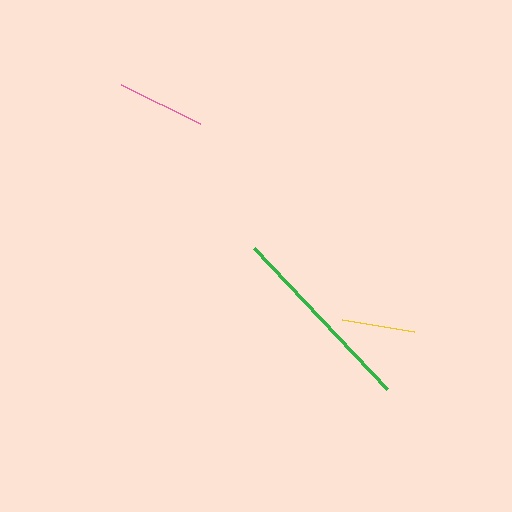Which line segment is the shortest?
The yellow line is the shortest at approximately 73 pixels.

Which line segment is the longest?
The green line is the longest at approximately 194 pixels.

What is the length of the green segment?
The green segment is approximately 194 pixels long.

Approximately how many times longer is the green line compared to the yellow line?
The green line is approximately 2.6 times the length of the yellow line.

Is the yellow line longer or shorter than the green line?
The green line is longer than the yellow line.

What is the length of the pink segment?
The pink segment is approximately 89 pixels long.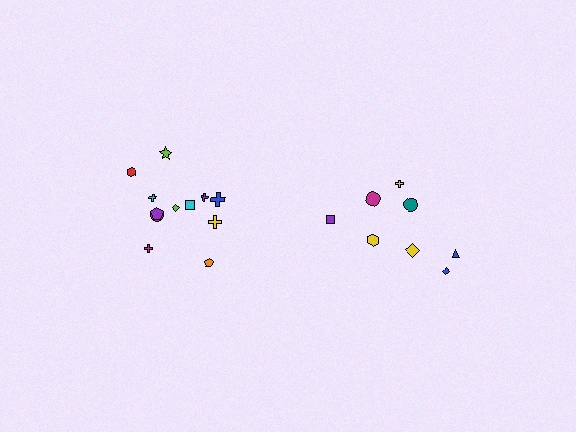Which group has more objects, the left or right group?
The left group.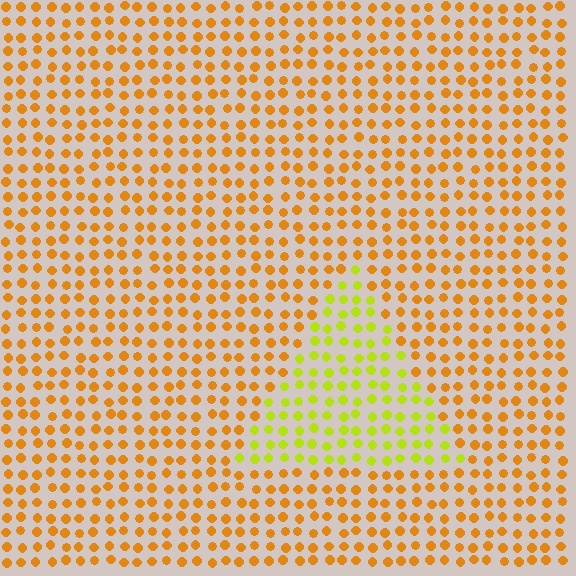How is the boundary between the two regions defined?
The boundary is defined purely by a slight shift in hue (about 40 degrees). Spacing, size, and orientation are identical on both sides.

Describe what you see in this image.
The image is filled with small orange elements in a uniform arrangement. A triangle-shaped region is visible where the elements are tinted to a slightly different hue, forming a subtle color boundary.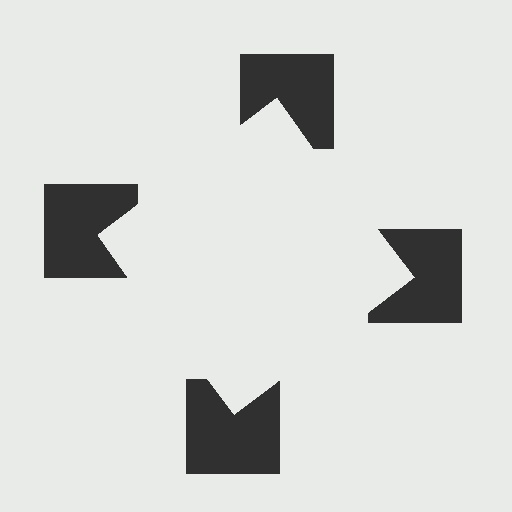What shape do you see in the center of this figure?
An illusory square — its edges are inferred from the aligned wedge cuts in the notched squares, not physically drawn.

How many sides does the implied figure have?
4 sides.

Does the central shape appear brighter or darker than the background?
It typically appears slightly brighter than the background, even though no actual brightness change is drawn.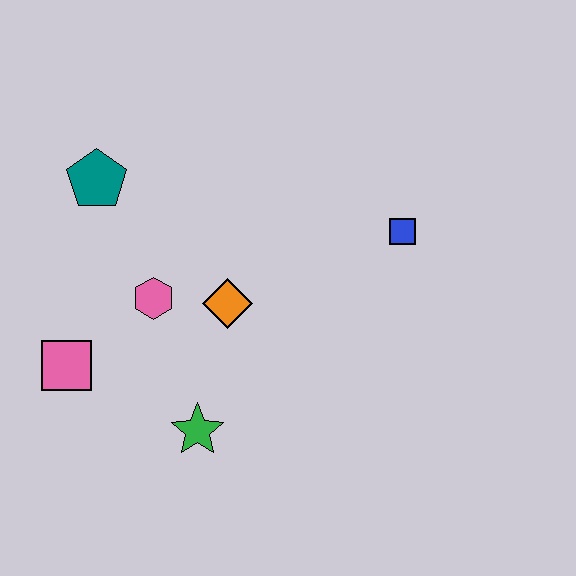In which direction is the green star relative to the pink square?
The green star is to the right of the pink square.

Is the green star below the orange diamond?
Yes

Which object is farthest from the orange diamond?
The blue square is farthest from the orange diamond.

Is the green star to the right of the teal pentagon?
Yes